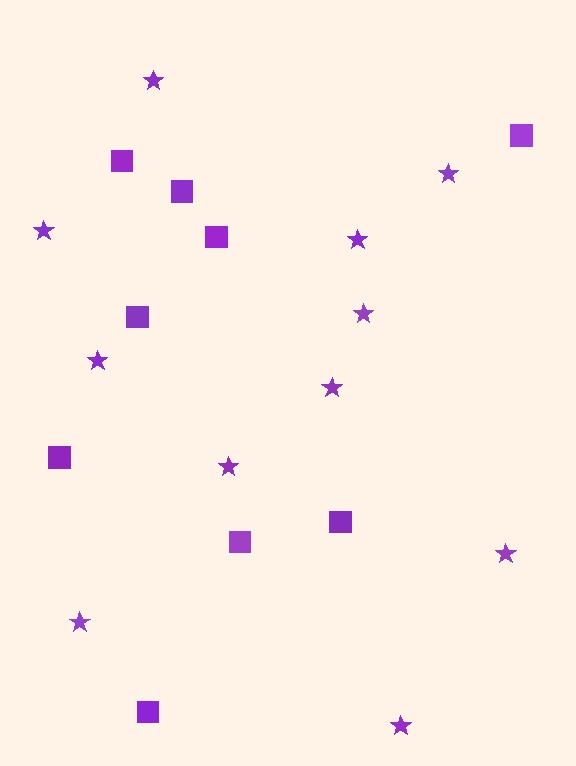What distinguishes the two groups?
There are 2 groups: one group of squares (9) and one group of stars (11).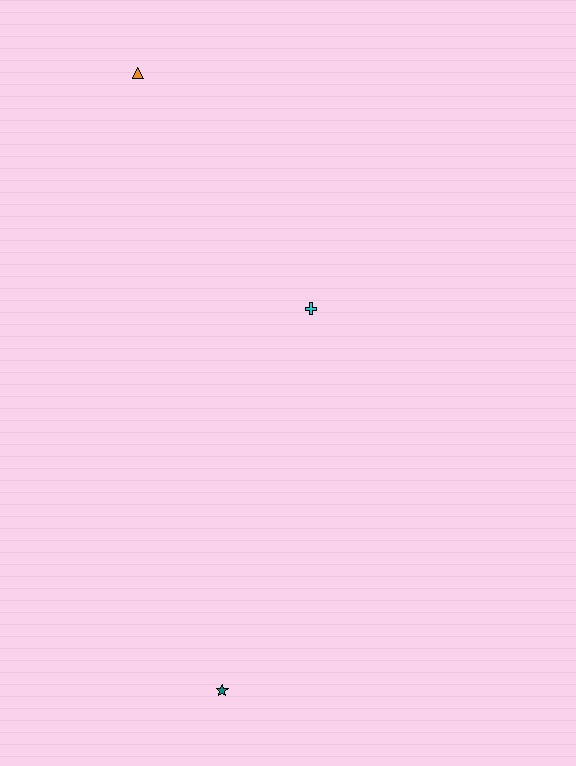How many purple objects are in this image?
There are no purple objects.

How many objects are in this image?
There are 3 objects.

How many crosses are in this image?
There is 1 cross.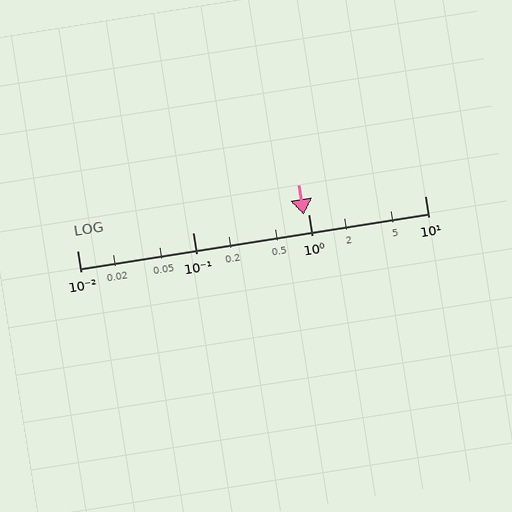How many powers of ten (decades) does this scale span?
The scale spans 3 decades, from 0.01 to 10.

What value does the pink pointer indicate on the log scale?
The pointer indicates approximately 0.91.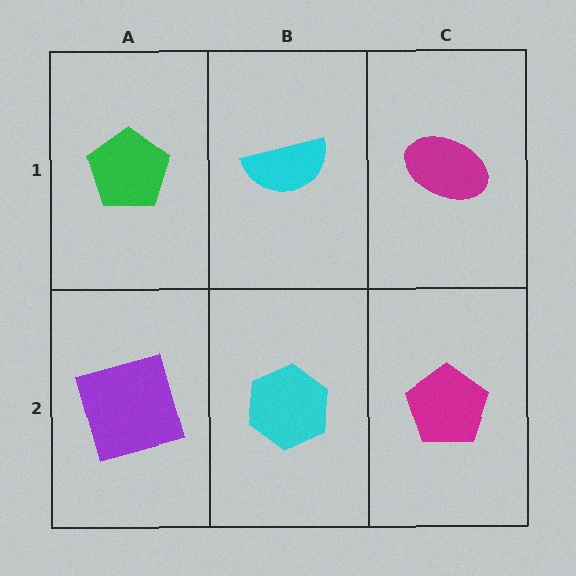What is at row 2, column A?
A purple square.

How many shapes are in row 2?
3 shapes.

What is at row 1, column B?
A cyan semicircle.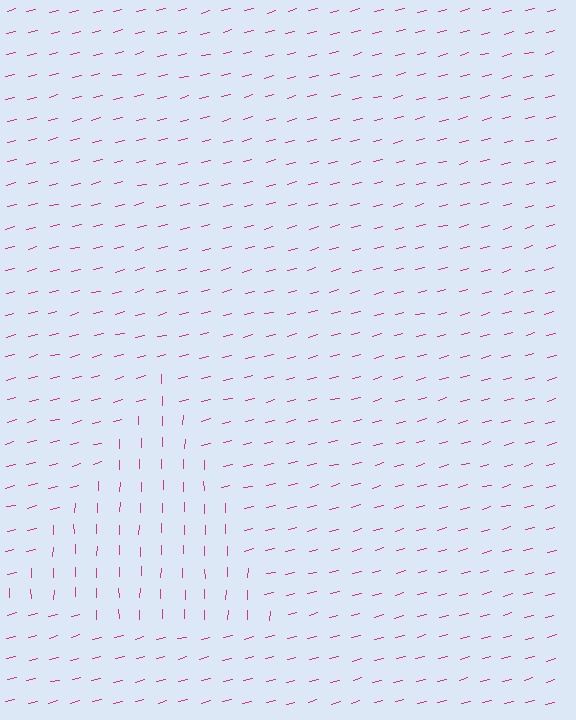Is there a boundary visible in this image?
Yes, there is a texture boundary formed by a change in line orientation.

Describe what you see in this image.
The image is filled with small magenta line segments. A triangle region in the image has lines oriented differently from the surrounding lines, creating a visible texture boundary.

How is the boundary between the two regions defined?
The boundary is defined purely by a change in line orientation (approximately 75 degrees difference). All lines are the same color and thickness.